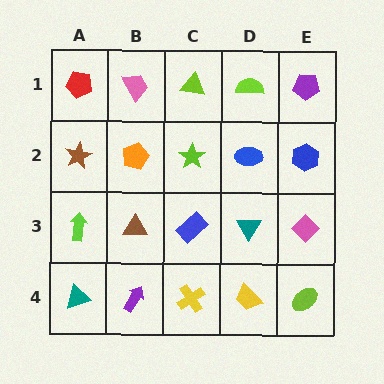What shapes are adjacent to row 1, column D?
A blue ellipse (row 2, column D), a lime triangle (row 1, column C), a purple pentagon (row 1, column E).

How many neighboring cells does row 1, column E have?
2.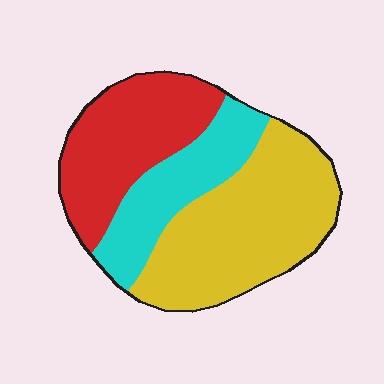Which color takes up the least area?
Cyan, at roughly 25%.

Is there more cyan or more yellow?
Yellow.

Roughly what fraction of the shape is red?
Red covers about 30% of the shape.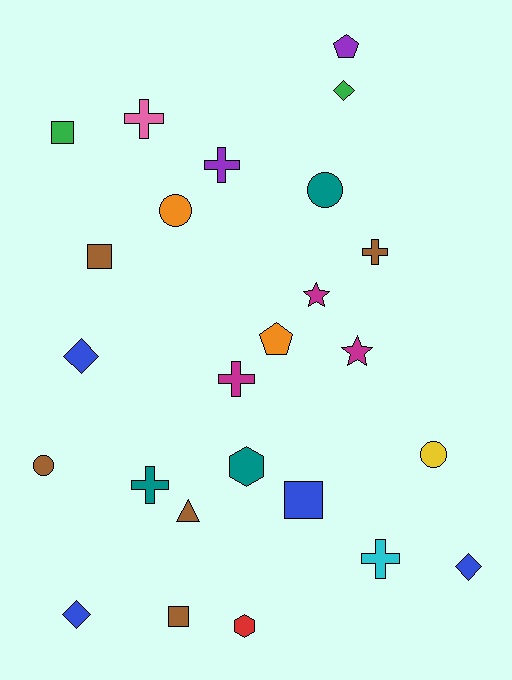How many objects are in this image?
There are 25 objects.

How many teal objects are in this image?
There are 3 teal objects.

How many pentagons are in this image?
There are 2 pentagons.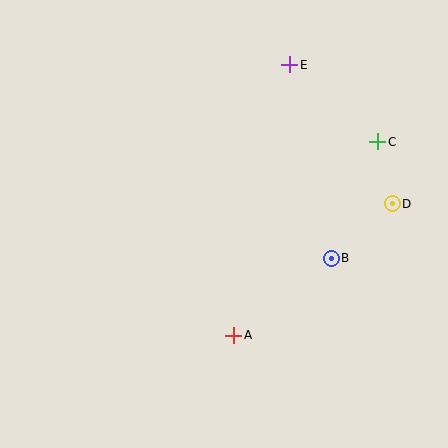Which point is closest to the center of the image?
Point A at (234, 335) is closest to the center.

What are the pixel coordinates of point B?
Point B is at (331, 258).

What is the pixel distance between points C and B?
The distance between C and B is 126 pixels.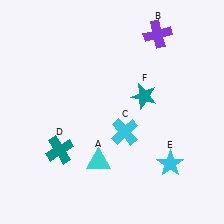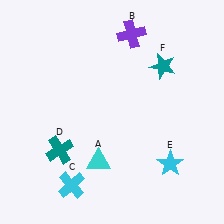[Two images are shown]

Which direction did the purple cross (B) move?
The purple cross (B) moved left.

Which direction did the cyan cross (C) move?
The cyan cross (C) moved down.